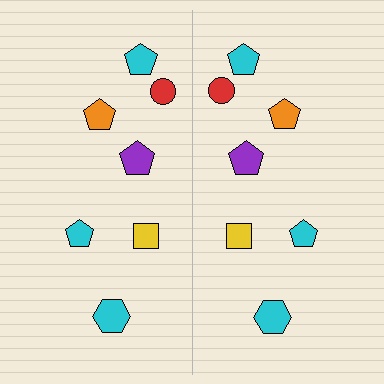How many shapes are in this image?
There are 14 shapes in this image.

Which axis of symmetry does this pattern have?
The pattern has a vertical axis of symmetry running through the center of the image.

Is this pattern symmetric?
Yes, this pattern has bilateral (reflection) symmetry.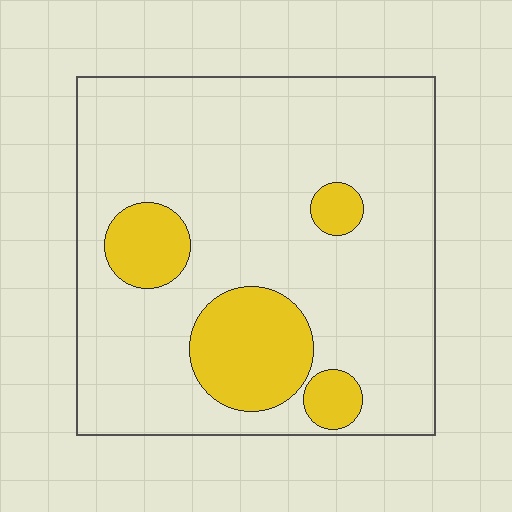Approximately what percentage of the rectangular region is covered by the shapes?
Approximately 20%.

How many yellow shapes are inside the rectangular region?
4.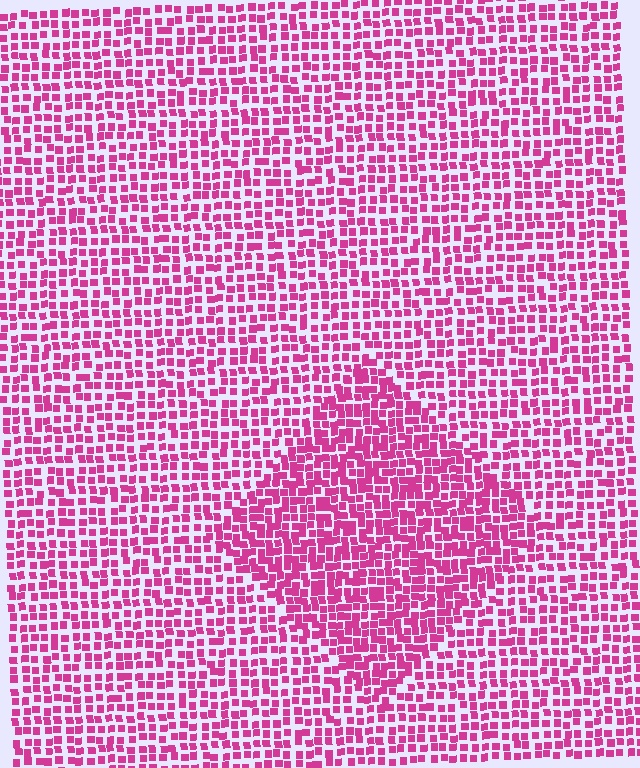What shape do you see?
I see a diamond.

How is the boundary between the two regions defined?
The boundary is defined by a change in element density (approximately 1.5x ratio). All elements are the same color, size, and shape.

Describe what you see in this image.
The image contains small magenta elements arranged at two different densities. A diamond-shaped region is visible where the elements are more densely packed than the surrounding area.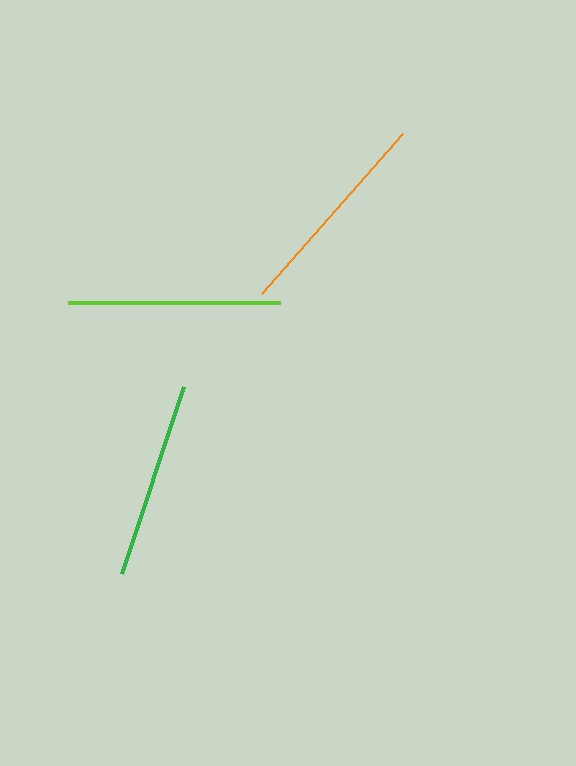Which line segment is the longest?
The orange line is the longest at approximately 214 pixels.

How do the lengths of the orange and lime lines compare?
The orange and lime lines are approximately the same length.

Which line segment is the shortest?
The green line is the shortest at approximately 197 pixels.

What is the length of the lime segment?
The lime segment is approximately 213 pixels long.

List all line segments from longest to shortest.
From longest to shortest: orange, lime, green.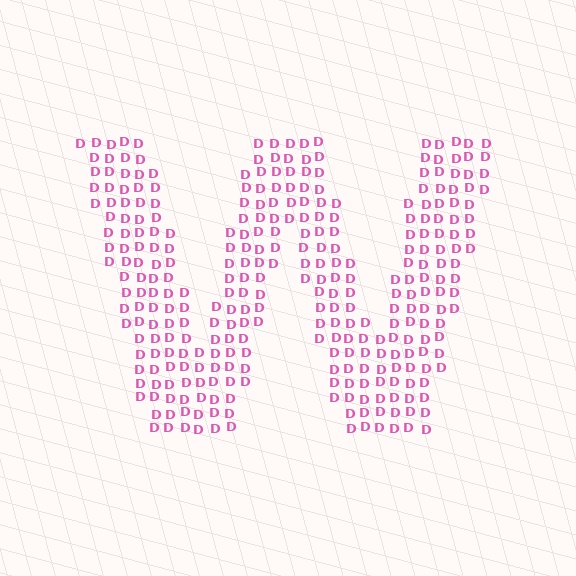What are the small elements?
The small elements are letter D's.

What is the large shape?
The large shape is the letter W.